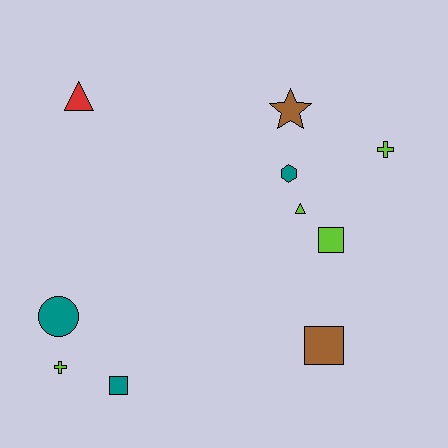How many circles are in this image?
There is 1 circle.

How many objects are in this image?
There are 10 objects.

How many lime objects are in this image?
There are 4 lime objects.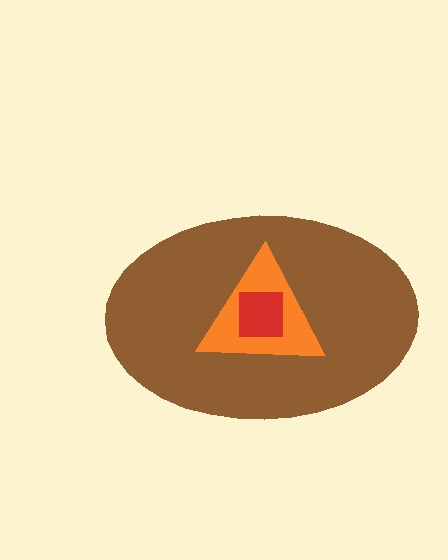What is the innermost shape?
The red square.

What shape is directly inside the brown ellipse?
The orange triangle.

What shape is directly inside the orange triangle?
The red square.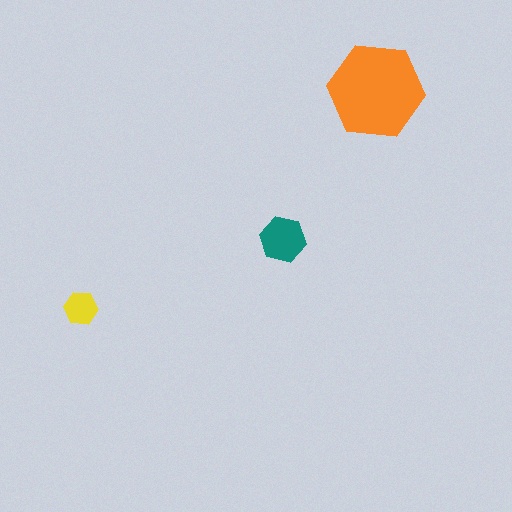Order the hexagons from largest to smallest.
the orange one, the teal one, the yellow one.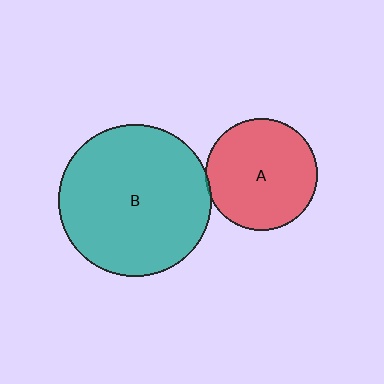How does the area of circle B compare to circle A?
Approximately 1.9 times.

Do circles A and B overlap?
Yes.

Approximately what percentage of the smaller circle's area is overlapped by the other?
Approximately 5%.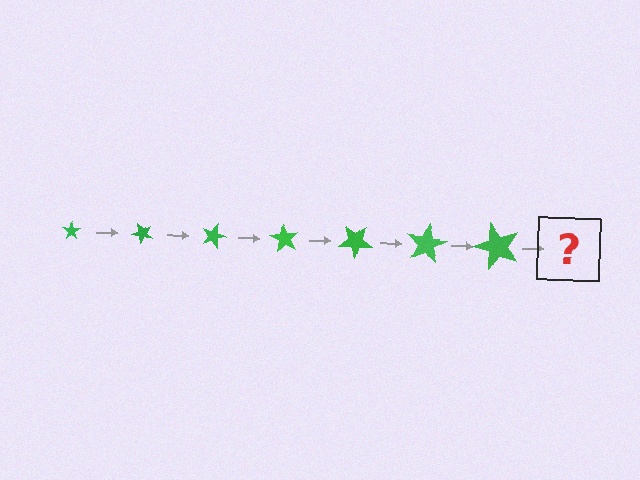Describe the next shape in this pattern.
It should be a star, larger than the previous one and rotated 315 degrees from the start.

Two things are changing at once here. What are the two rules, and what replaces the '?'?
The two rules are that the star grows larger each step and it rotates 45 degrees each step. The '?' should be a star, larger than the previous one and rotated 315 degrees from the start.